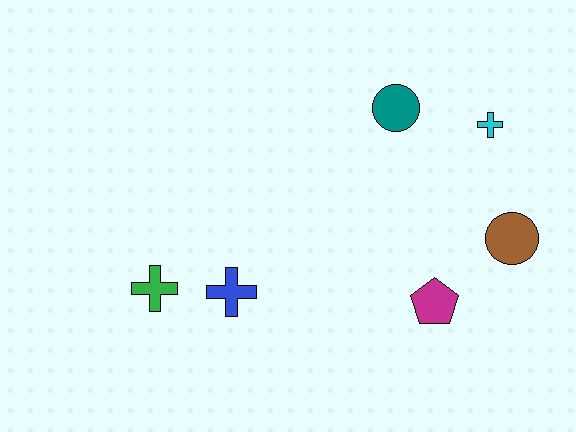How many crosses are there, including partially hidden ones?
There are 3 crosses.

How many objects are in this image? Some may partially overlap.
There are 6 objects.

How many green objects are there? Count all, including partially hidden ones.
There is 1 green object.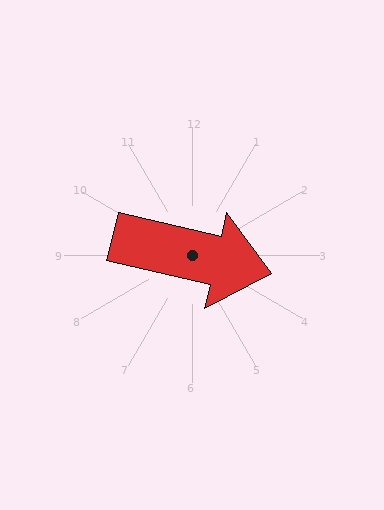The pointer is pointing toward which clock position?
Roughly 3 o'clock.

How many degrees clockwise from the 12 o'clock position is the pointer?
Approximately 103 degrees.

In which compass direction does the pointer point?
East.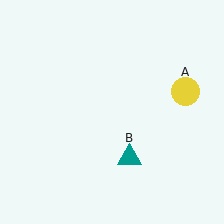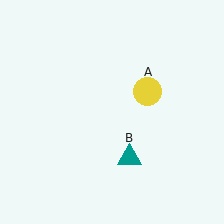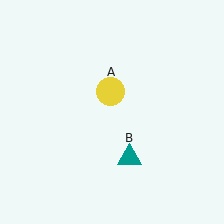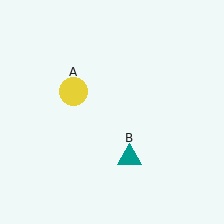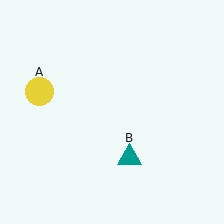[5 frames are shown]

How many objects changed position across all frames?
1 object changed position: yellow circle (object A).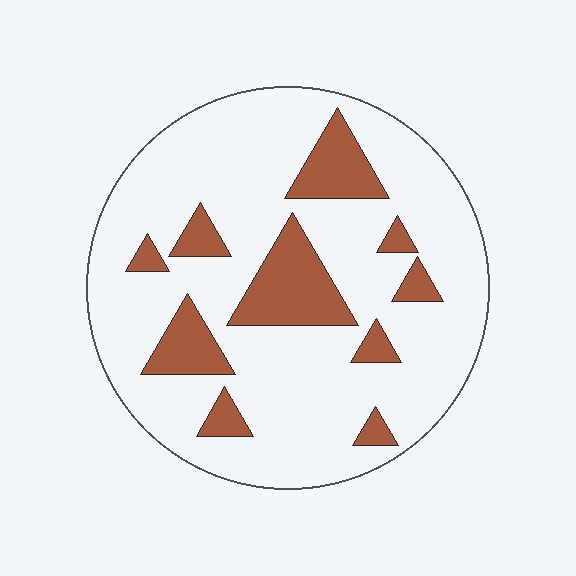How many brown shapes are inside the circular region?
10.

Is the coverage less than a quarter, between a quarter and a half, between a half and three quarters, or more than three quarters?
Less than a quarter.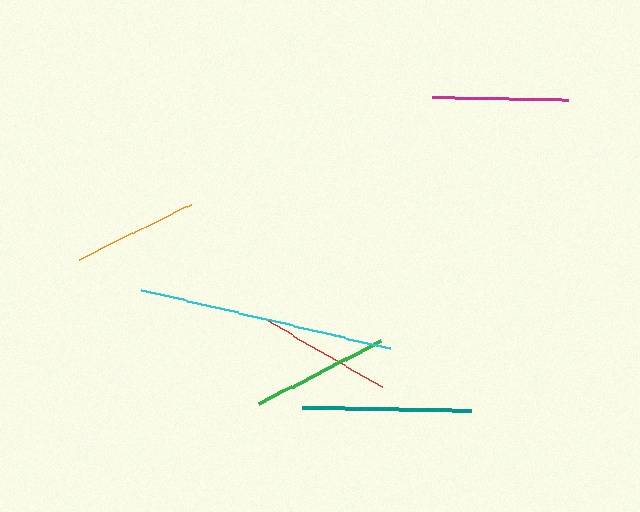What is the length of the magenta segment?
The magenta segment is approximately 135 pixels long.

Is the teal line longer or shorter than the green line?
The teal line is longer than the green line.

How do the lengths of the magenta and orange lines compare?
The magenta and orange lines are approximately the same length.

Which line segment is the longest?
The cyan line is the longest at approximately 256 pixels.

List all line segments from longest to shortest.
From longest to shortest: cyan, teal, green, magenta, red, orange.